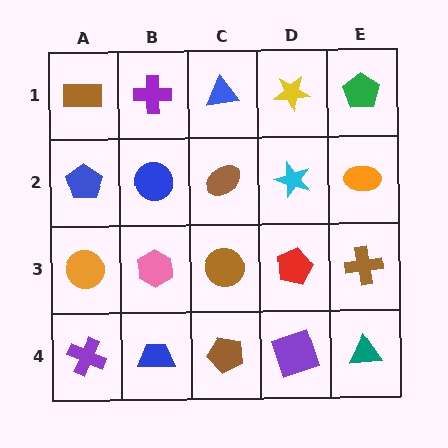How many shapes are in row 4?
5 shapes.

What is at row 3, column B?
A pink hexagon.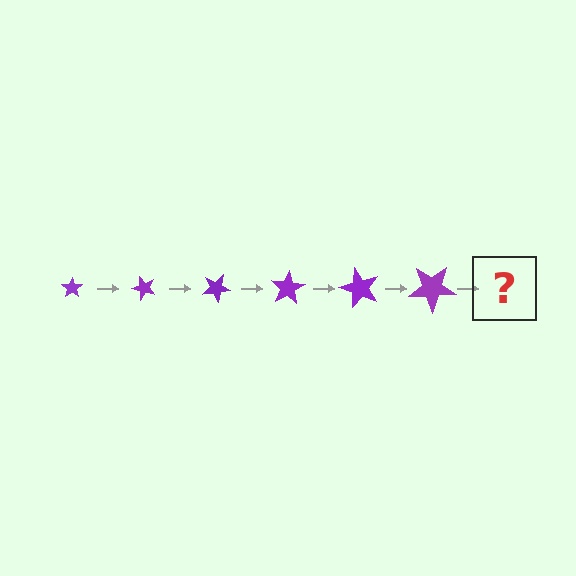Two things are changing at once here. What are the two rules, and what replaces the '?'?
The two rules are that the star grows larger each step and it rotates 50 degrees each step. The '?' should be a star, larger than the previous one and rotated 300 degrees from the start.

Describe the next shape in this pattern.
It should be a star, larger than the previous one and rotated 300 degrees from the start.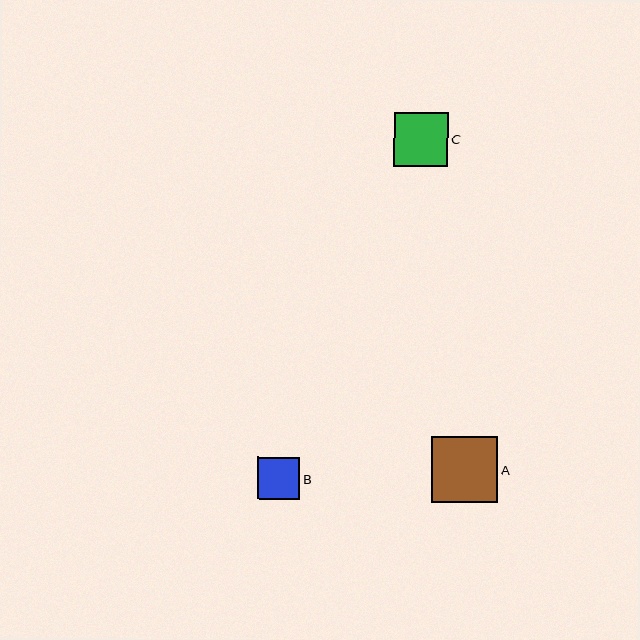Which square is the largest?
Square A is the largest with a size of approximately 66 pixels.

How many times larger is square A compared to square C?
Square A is approximately 1.2 times the size of square C.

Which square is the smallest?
Square B is the smallest with a size of approximately 42 pixels.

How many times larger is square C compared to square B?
Square C is approximately 1.3 times the size of square B.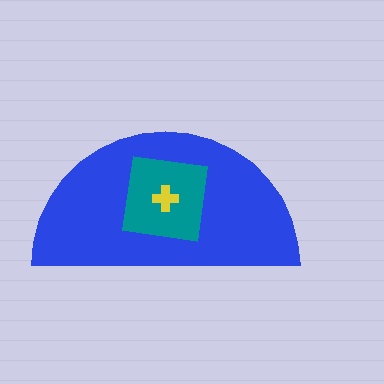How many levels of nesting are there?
3.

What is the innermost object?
The yellow cross.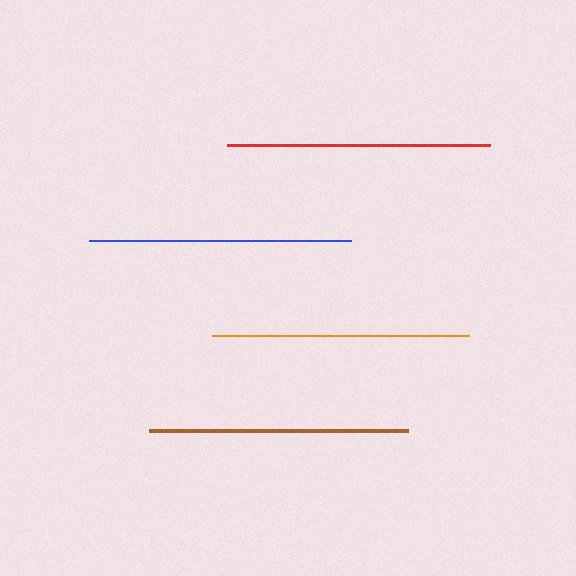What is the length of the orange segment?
The orange segment is approximately 257 pixels long.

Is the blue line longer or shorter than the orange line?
The blue line is longer than the orange line.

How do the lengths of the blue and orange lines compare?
The blue and orange lines are approximately the same length.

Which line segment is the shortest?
The orange line is the shortest at approximately 257 pixels.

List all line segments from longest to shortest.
From longest to shortest: red, blue, brown, orange.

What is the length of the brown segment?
The brown segment is approximately 259 pixels long.